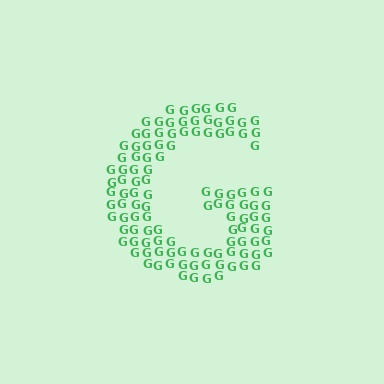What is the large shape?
The large shape is the letter G.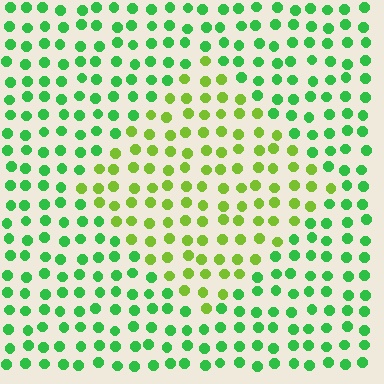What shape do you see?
I see a diamond.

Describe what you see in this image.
The image is filled with small green elements in a uniform arrangement. A diamond-shaped region is visible where the elements are tinted to a slightly different hue, forming a subtle color boundary.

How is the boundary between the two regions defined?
The boundary is defined purely by a slight shift in hue (about 40 degrees). Spacing, size, and orientation are identical on both sides.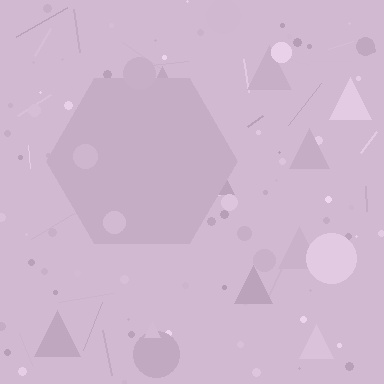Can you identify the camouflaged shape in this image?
The camouflaged shape is a hexagon.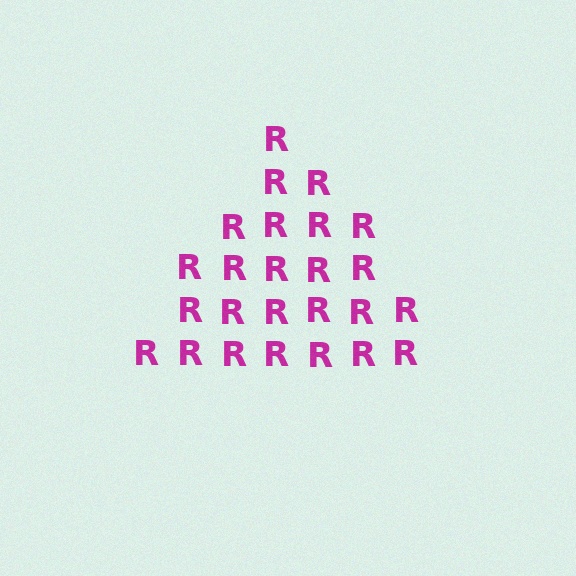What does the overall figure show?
The overall figure shows a triangle.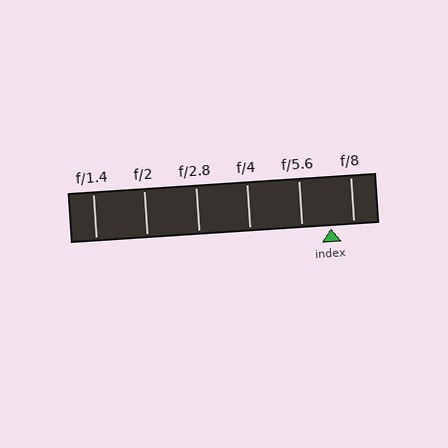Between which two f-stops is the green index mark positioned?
The index mark is between f/5.6 and f/8.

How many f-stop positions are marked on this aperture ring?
There are 6 f-stop positions marked.